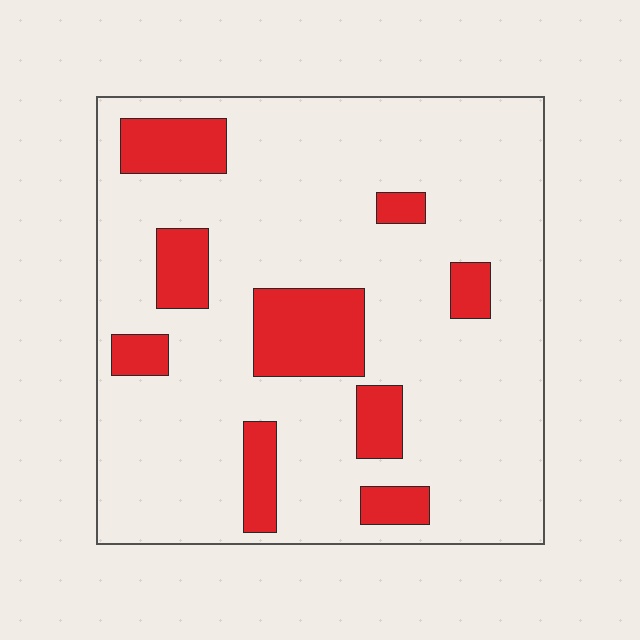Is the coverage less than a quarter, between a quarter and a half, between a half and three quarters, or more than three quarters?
Less than a quarter.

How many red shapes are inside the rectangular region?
9.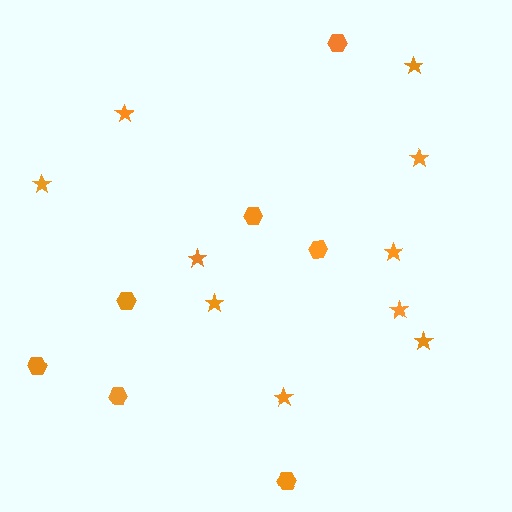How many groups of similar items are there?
There are 2 groups: one group of stars (10) and one group of hexagons (7).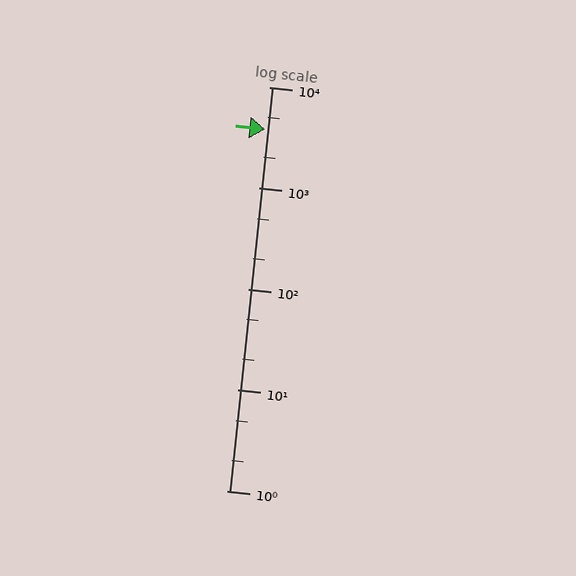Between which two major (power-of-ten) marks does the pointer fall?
The pointer is between 1000 and 10000.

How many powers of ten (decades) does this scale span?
The scale spans 4 decades, from 1 to 10000.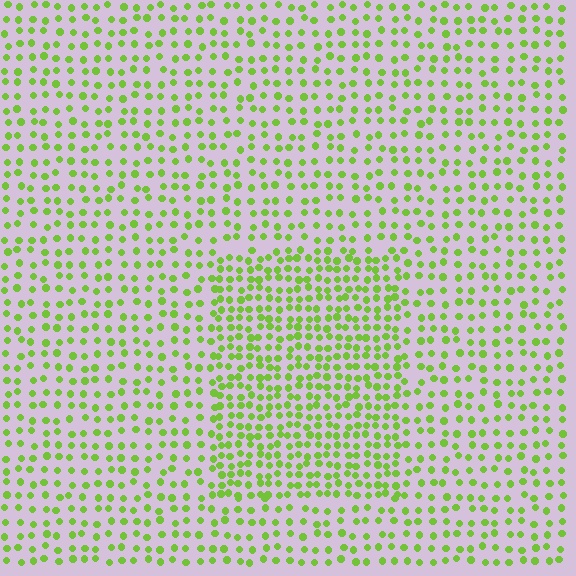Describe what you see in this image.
The image contains small lime elements arranged at two different densities. A rectangle-shaped region is visible where the elements are more densely packed than the surrounding area.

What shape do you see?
I see a rectangle.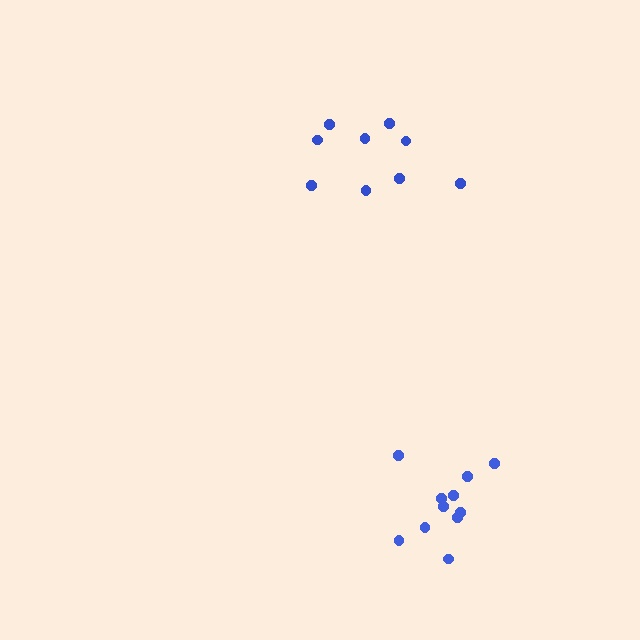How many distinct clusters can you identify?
There are 2 distinct clusters.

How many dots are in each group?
Group 1: 9 dots, Group 2: 11 dots (20 total).